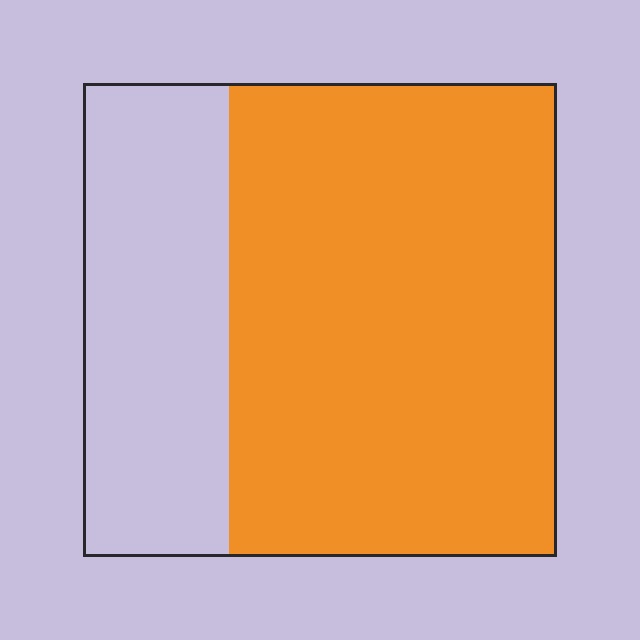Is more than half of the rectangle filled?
Yes.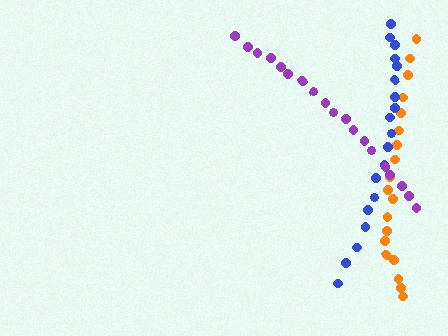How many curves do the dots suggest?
There are 3 distinct paths.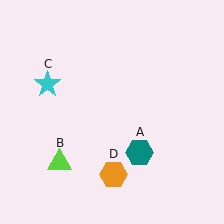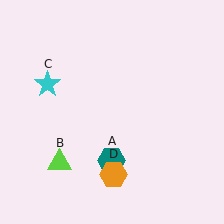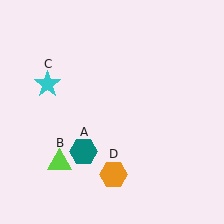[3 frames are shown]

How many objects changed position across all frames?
1 object changed position: teal hexagon (object A).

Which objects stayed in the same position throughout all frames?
Lime triangle (object B) and cyan star (object C) and orange hexagon (object D) remained stationary.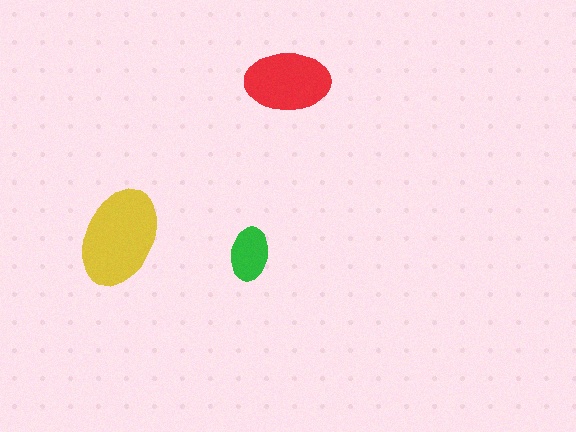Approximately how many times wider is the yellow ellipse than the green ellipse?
About 2 times wider.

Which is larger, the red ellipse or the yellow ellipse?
The yellow one.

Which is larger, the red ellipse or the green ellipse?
The red one.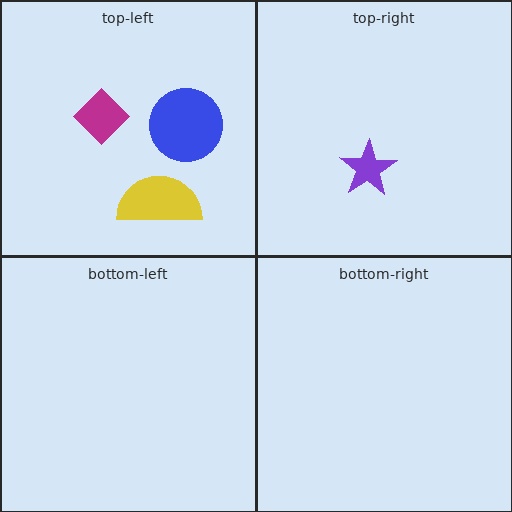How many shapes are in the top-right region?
1.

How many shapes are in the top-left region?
3.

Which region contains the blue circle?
The top-left region.